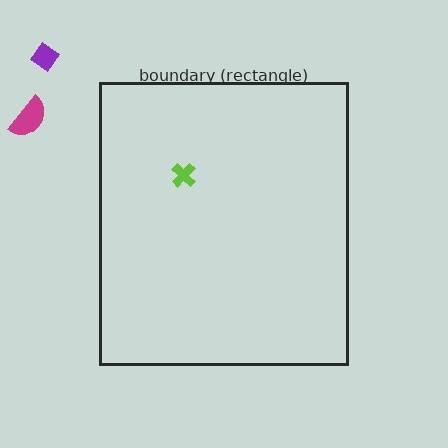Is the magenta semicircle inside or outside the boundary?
Outside.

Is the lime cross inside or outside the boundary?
Inside.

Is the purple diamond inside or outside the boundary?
Outside.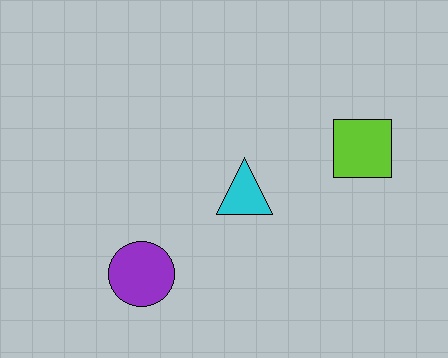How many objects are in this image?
There are 3 objects.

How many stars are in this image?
There are no stars.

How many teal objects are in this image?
There are no teal objects.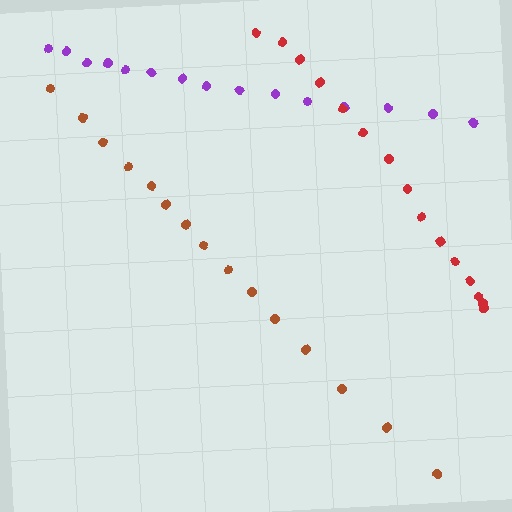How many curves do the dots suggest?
There are 3 distinct paths.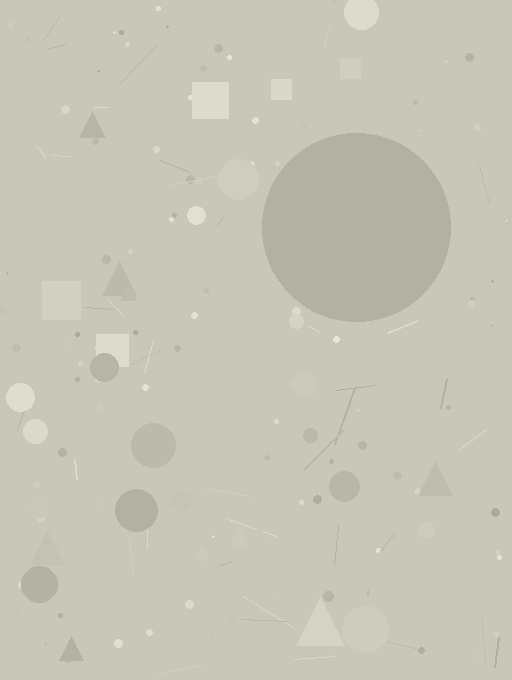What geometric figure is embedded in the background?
A circle is embedded in the background.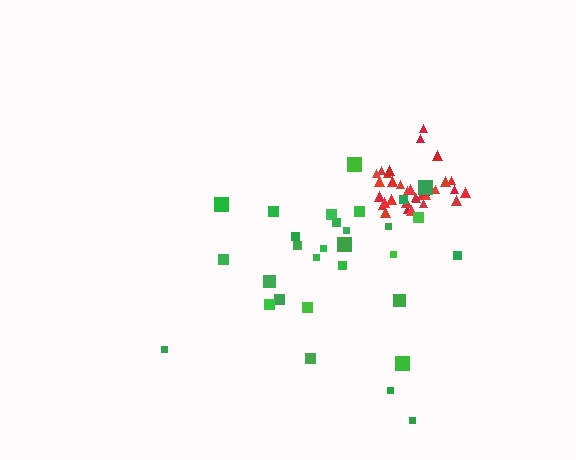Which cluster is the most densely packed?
Red.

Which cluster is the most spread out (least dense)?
Green.